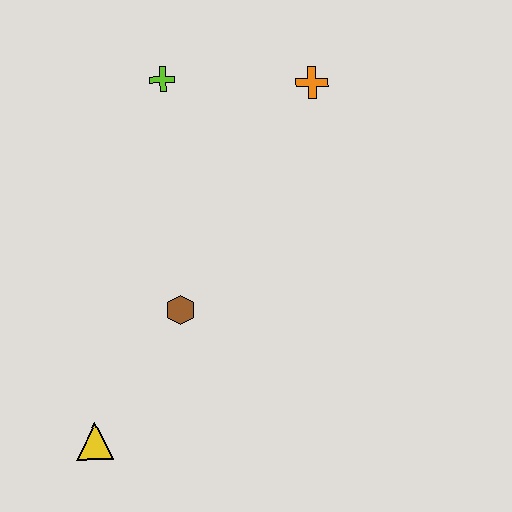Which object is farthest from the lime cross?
The yellow triangle is farthest from the lime cross.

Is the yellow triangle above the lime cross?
No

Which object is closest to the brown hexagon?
The yellow triangle is closest to the brown hexagon.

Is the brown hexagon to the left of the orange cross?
Yes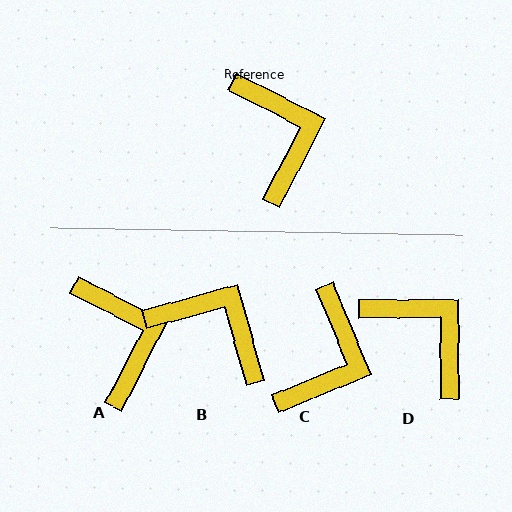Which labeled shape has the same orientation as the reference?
A.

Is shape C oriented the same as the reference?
No, it is off by about 41 degrees.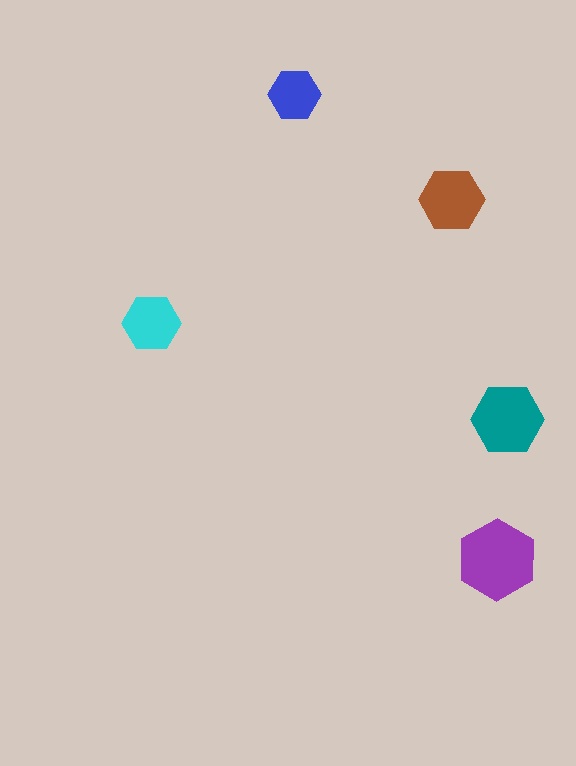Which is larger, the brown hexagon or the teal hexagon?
The teal one.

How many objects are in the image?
There are 5 objects in the image.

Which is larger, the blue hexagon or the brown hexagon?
The brown one.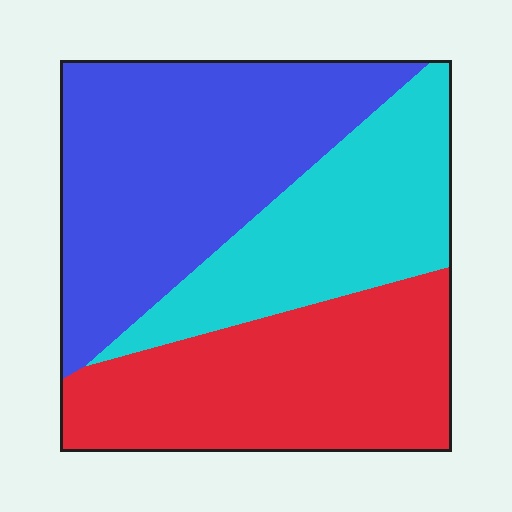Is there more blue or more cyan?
Blue.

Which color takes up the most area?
Blue, at roughly 40%.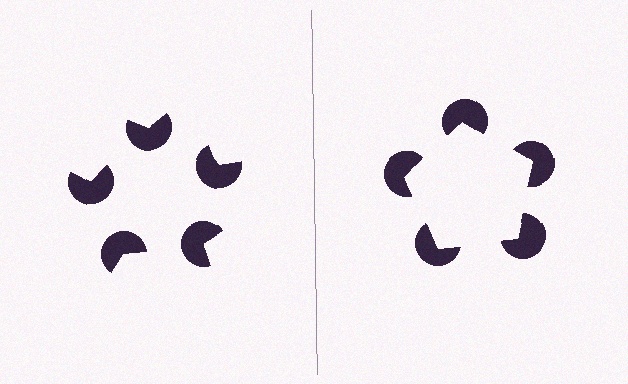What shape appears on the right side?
An illusory pentagon.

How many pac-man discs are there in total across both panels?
10 — 5 on each side.